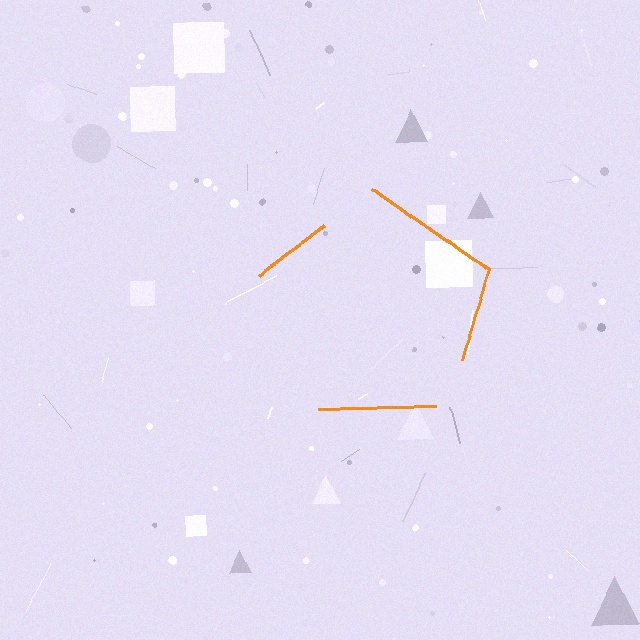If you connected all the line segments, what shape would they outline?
They would outline a pentagon.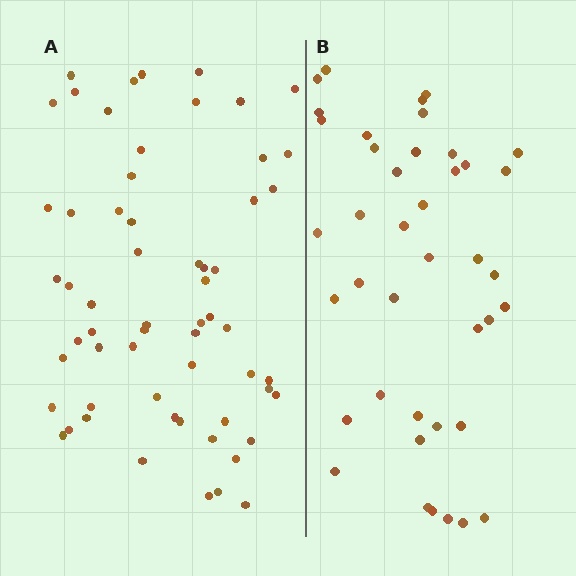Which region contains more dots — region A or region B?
Region A (the left region) has more dots.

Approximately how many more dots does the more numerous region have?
Region A has approximately 20 more dots than region B.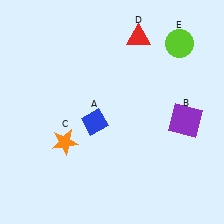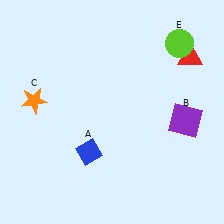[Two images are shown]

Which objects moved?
The objects that moved are: the blue diamond (A), the orange star (C), the red triangle (D).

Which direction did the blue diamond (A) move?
The blue diamond (A) moved down.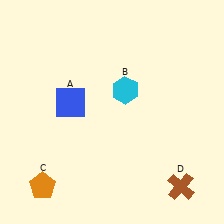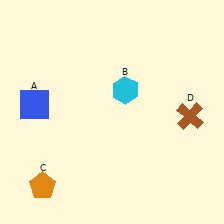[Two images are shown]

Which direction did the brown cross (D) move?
The brown cross (D) moved up.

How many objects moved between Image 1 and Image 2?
2 objects moved between the two images.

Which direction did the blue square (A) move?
The blue square (A) moved left.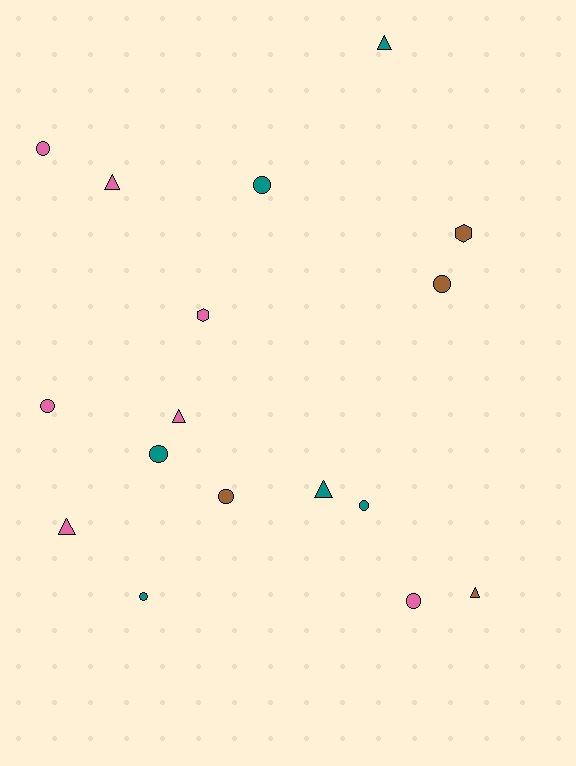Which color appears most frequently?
Pink, with 7 objects.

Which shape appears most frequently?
Circle, with 9 objects.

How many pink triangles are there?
There are 3 pink triangles.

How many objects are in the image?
There are 17 objects.